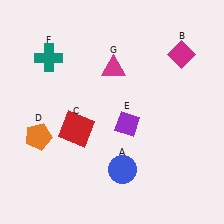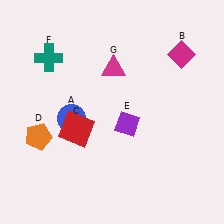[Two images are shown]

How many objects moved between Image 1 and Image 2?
1 object moved between the two images.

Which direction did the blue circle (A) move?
The blue circle (A) moved up.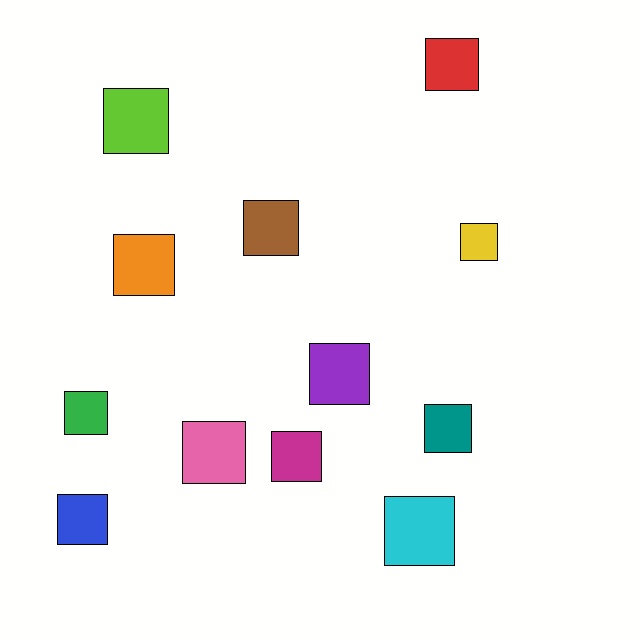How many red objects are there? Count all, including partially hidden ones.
There is 1 red object.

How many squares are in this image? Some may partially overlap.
There are 12 squares.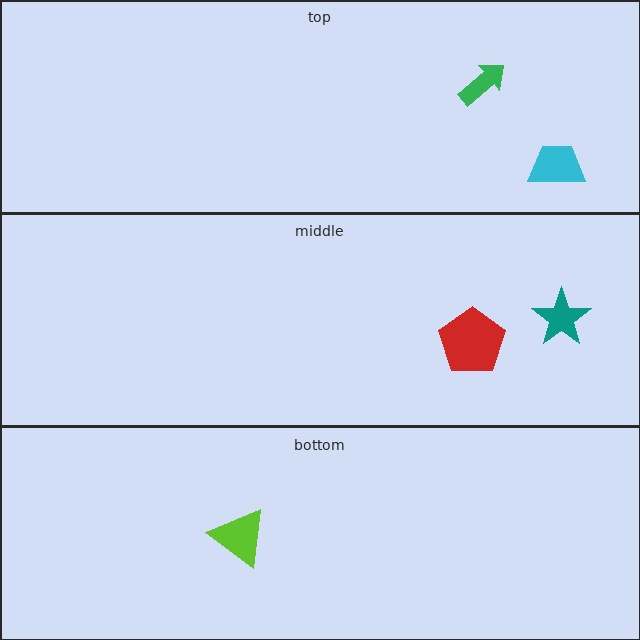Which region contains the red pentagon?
The middle region.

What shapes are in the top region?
The green arrow, the cyan trapezoid.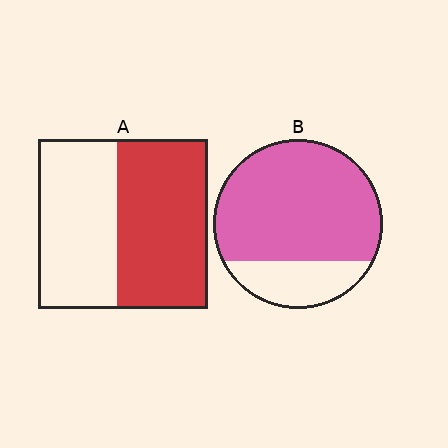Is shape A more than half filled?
Roughly half.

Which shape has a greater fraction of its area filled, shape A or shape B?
Shape B.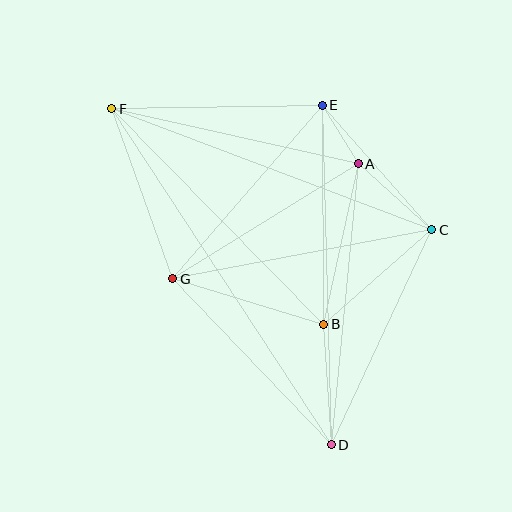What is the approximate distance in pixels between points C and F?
The distance between C and F is approximately 342 pixels.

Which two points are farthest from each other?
Points D and F are farthest from each other.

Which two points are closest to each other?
Points A and E are closest to each other.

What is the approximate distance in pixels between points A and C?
The distance between A and C is approximately 99 pixels.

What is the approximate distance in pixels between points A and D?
The distance between A and D is approximately 282 pixels.